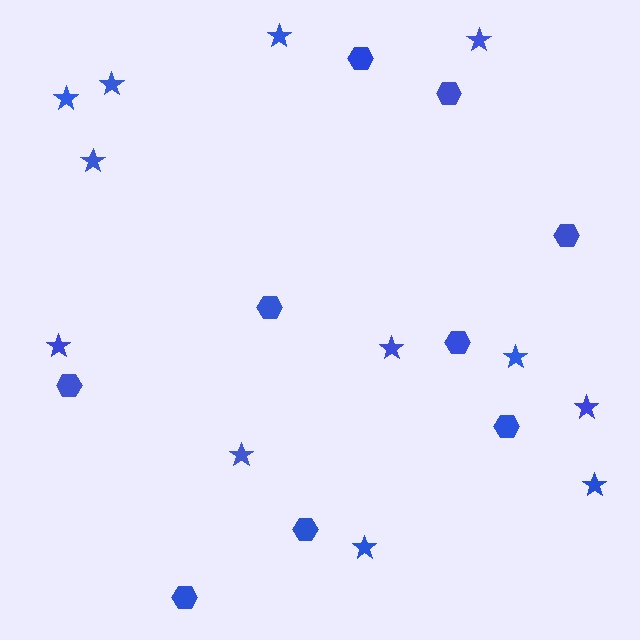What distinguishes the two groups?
There are 2 groups: one group of hexagons (9) and one group of stars (12).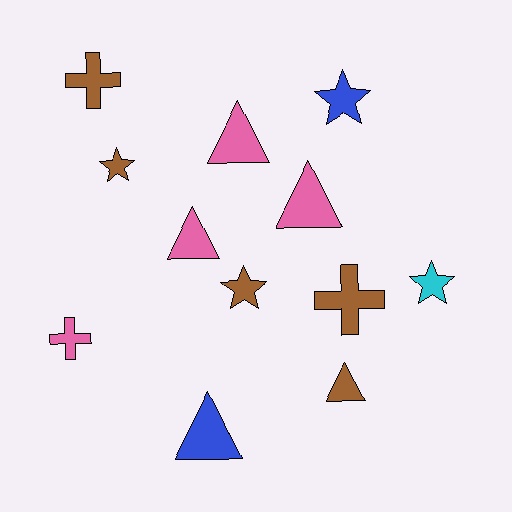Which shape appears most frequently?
Triangle, with 5 objects.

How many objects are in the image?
There are 12 objects.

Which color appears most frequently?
Brown, with 5 objects.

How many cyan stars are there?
There is 1 cyan star.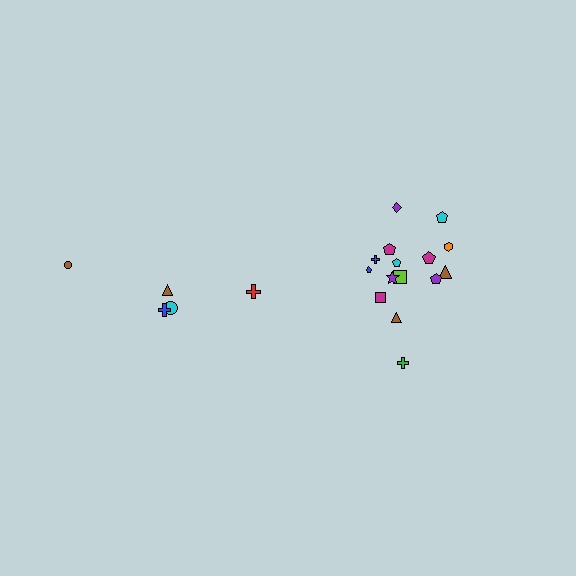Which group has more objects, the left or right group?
The right group.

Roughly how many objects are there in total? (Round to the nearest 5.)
Roughly 20 objects in total.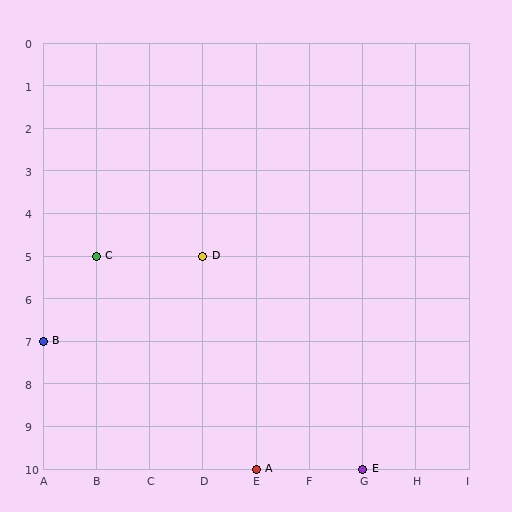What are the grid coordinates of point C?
Point C is at grid coordinates (B, 5).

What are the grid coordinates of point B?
Point B is at grid coordinates (A, 7).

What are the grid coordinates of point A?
Point A is at grid coordinates (E, 10).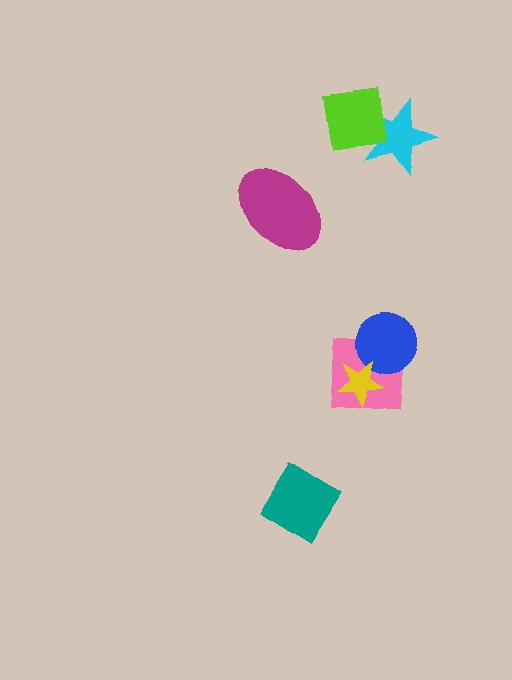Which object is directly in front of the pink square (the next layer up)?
The blue circle is directly in front of the pink square.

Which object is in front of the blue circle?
The yellow star is in front of the blue circle.